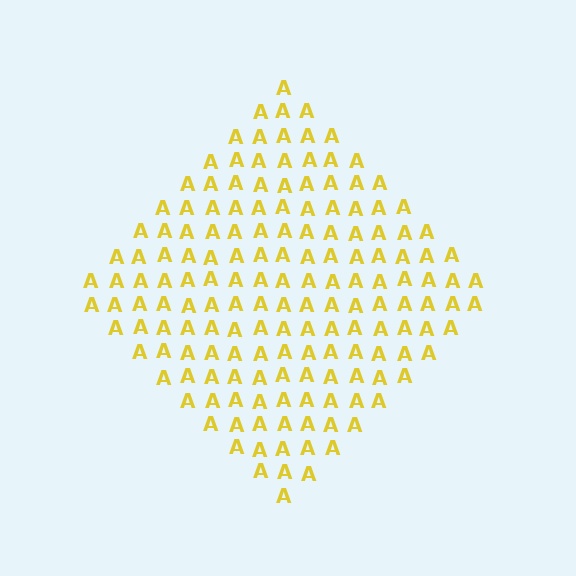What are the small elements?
The small elements are letter A's.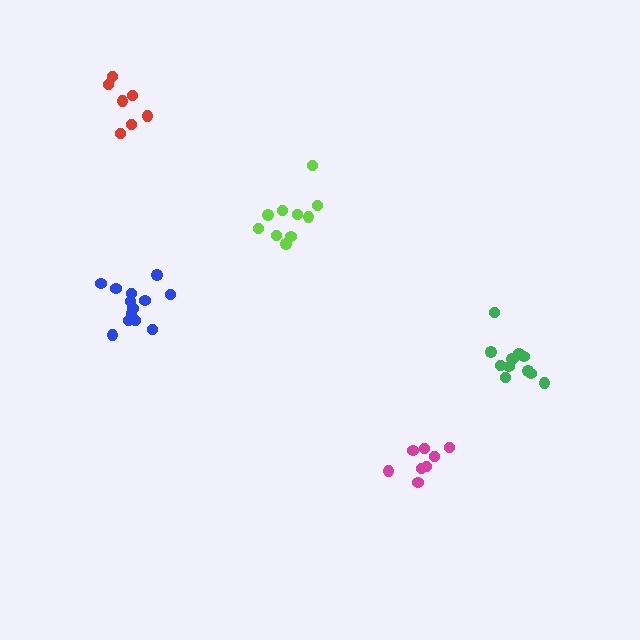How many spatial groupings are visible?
There are 5 spatial groupings.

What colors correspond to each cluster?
The clusters are colored: lime, green, blue, magenta, red.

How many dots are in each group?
Group 1: 10 dots, Group 2: 12 dots, Group 3: 13 dots, Group 4: 8 dots, Group 5: 7 dots (50 total).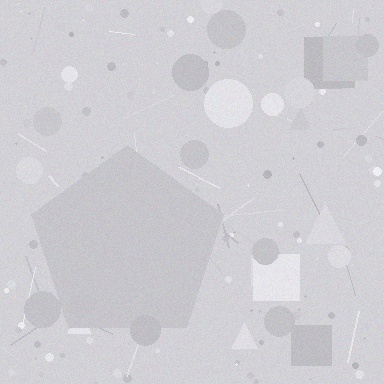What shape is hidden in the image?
A pentagon is hidden in the image.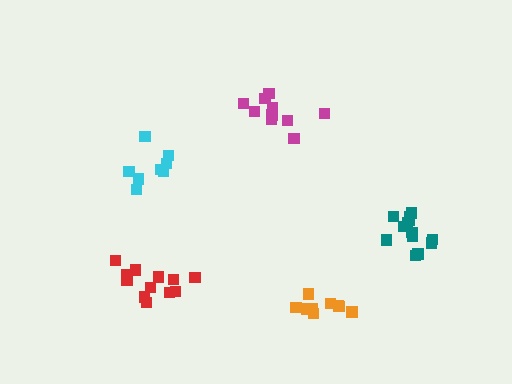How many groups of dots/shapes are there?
There are 5 groups.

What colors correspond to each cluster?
The clusters are colored: teal, magenta, red, cyan, orange.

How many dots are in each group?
Group 1: 13 dots, Group 2: 10 dots, Group 3: 12 dots, Group 4: 8 dots, Group 5: 9 dots (52 total).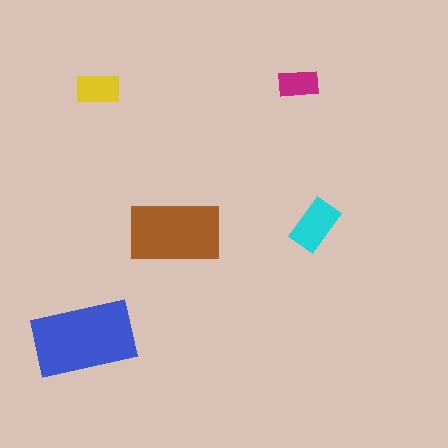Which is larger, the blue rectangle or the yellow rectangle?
The blue one.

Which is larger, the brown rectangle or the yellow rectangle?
The brown one.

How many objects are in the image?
There are 5 objects in the image.